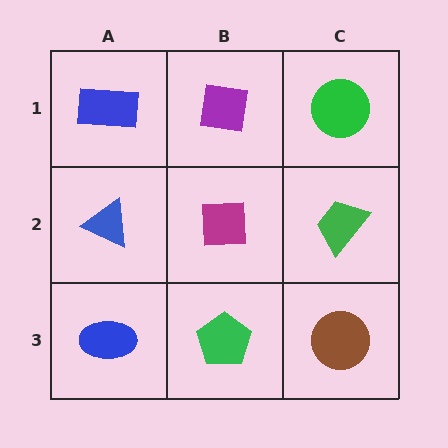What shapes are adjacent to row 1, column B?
A magenta square (row 2, column B), a blue rectangle (row 1, column A), a green circle (row 1, column C).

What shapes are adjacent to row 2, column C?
A green circle (row 1, column C), a brown circle (row 3, column C), a magenta square (row 2, column B).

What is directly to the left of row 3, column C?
A green pentagon.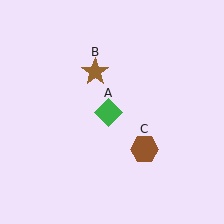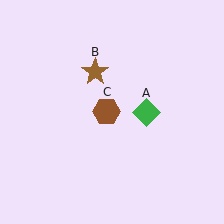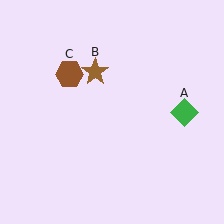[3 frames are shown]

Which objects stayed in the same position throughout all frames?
Brown star (object B) remained stationary.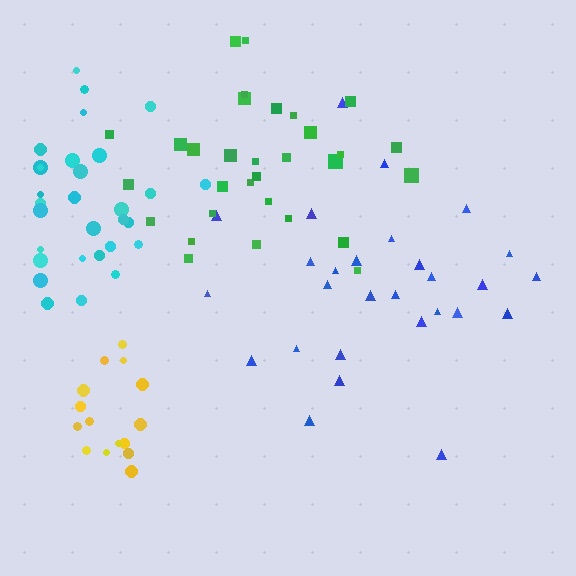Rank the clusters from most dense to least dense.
yellow, cyan, green, blue.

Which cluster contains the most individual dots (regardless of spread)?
Cyan (31).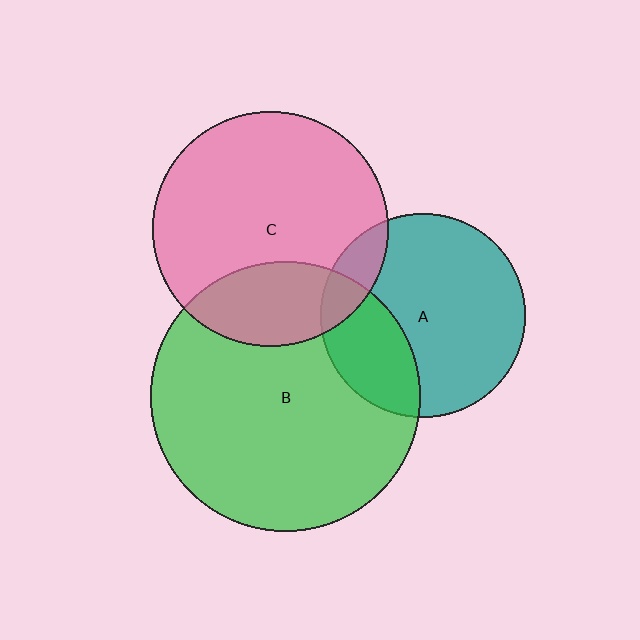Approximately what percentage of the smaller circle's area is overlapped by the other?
Approximately 30%.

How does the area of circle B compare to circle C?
Approximately 1.3 times.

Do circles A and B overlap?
Yes.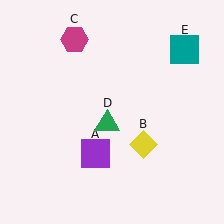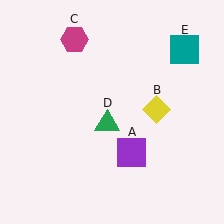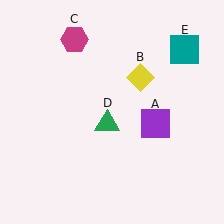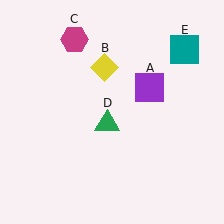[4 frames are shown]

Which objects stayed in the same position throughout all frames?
Magenta hexagon (object C) and green triangle (object D) and teal square (object E) remained stationary.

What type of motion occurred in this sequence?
The purple square (object A), yellow diamond (object B) rotated counterclockwise around the center of the scene.